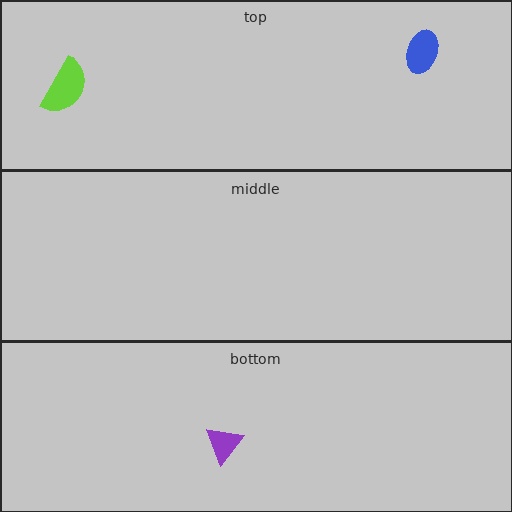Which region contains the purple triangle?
The bottom region.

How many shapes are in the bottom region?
1.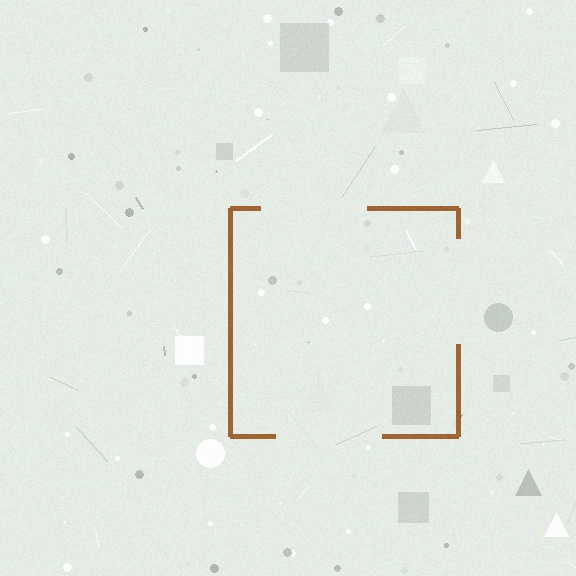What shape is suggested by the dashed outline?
The dashed outline suggests a square.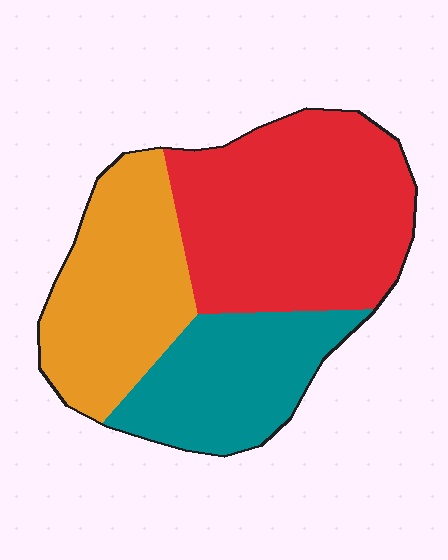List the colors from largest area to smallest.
From largest to smallest: red, orange, teal.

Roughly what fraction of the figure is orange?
Orange covers around 30% of the figure.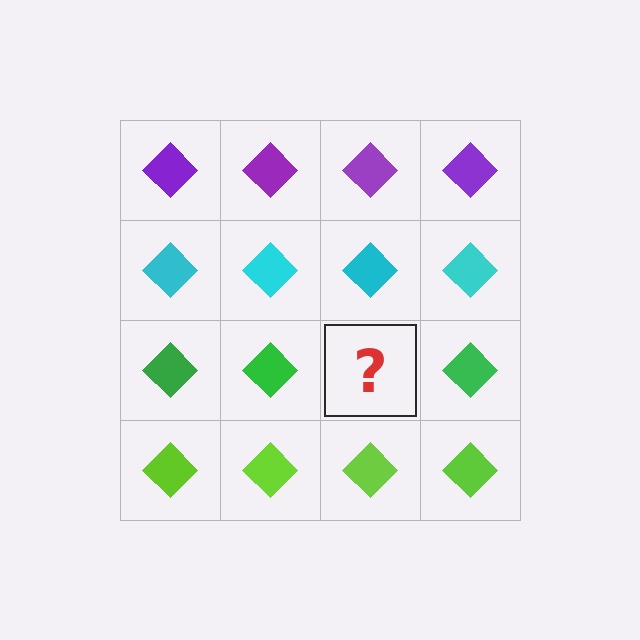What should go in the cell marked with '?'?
The missing cell should contain a green diamond.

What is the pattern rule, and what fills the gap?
The rule is that each row has a consistent color. The gap should be filled with a green diamond.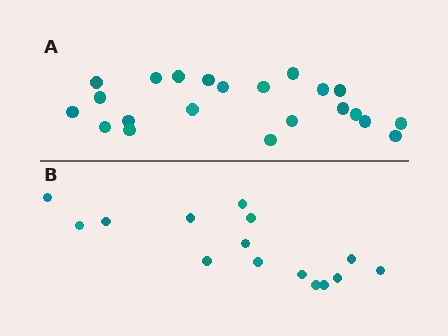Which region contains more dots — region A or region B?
Region A (the top region) has more dots.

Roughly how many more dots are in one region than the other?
Region A has roughly 8 or so more dots than region B.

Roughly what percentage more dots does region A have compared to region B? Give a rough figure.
About 45% more.